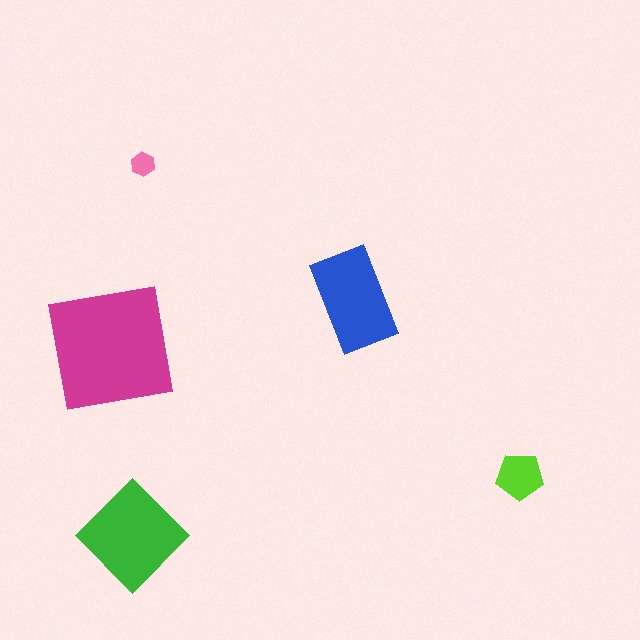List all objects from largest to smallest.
The magenta square, the green diamond, the blue rectangle, the lime pentagon, the pink hexagon.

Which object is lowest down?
The green diamond is bottommost.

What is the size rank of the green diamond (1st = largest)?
2nd.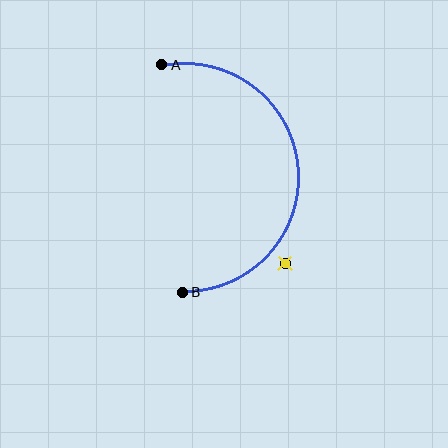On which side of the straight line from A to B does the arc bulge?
The arc bulges to the right of the straight line connecting A and B.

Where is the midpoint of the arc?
The arc midpoint is the point on the curve farthest from the straight line joining A and B. It sits to the right of that line.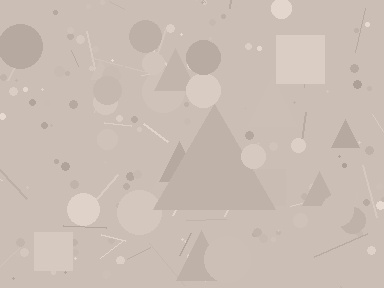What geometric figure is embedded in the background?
A triangle is embedded in the background.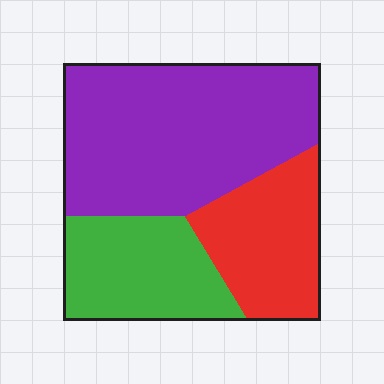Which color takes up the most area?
Purple, at roughly 50%.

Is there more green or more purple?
Purple.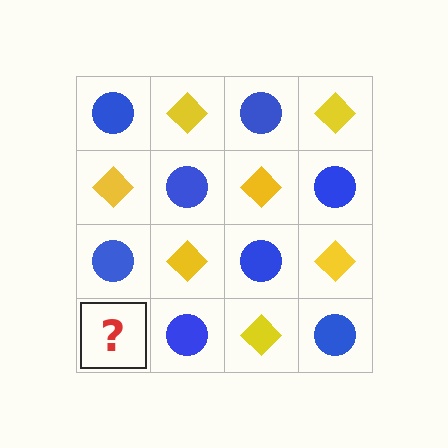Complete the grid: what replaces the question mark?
The question mark should be replaced with a yellow diamond.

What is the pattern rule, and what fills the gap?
The rule is that it alternates blue circle and yellow diamond in a checkerboard pattern. The gap should be filled with a yellow diamond.